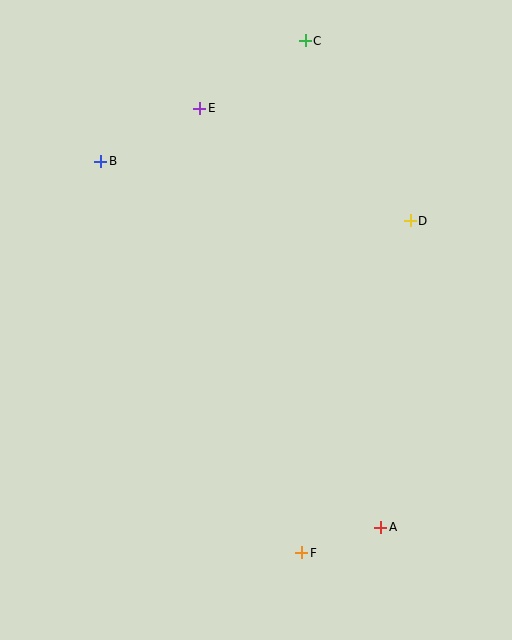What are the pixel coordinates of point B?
Point B is at (101, 161).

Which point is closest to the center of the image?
Point D at (410, 221) is closest to the center.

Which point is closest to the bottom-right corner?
Point A is closest to the bottom-right corner.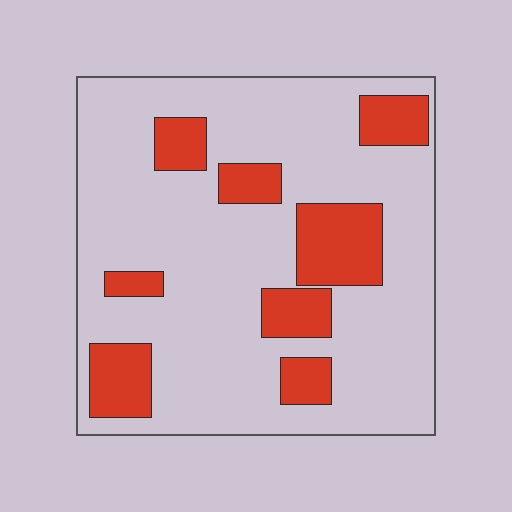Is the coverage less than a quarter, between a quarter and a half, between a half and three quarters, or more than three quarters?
Less than a quarter.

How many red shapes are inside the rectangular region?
8.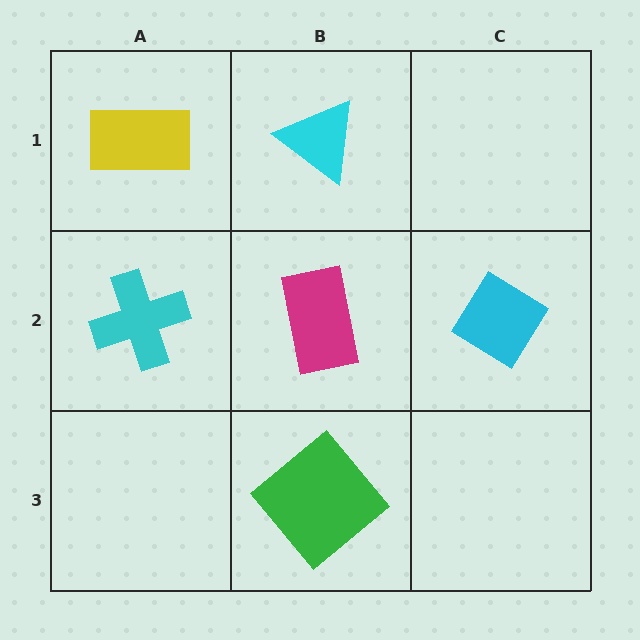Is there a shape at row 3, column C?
No, that cell is empty.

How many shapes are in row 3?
1 shape.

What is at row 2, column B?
A magenta rectangle.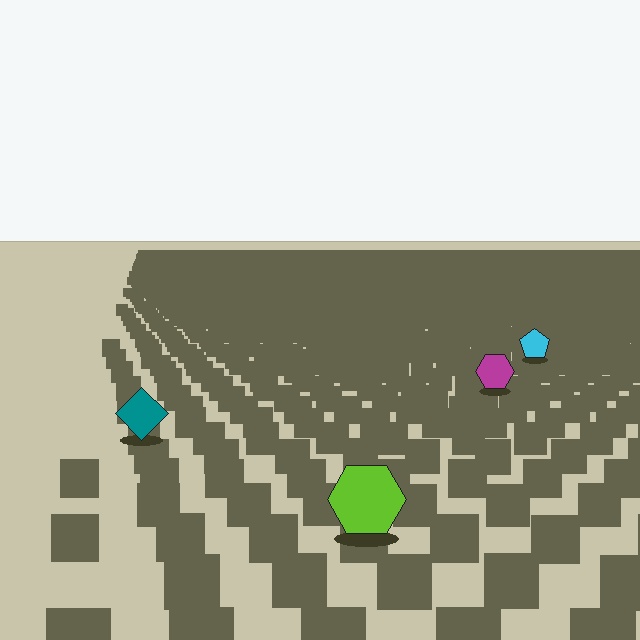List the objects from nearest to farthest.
From nearest to farthest: the lime hexagon, the teal diamond, the magenta hexagon, the cyan pentagon.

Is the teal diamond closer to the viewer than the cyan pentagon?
Yes. The teal diamond is closer — you can tell from the texture gradient: the ground texture is coarser near it.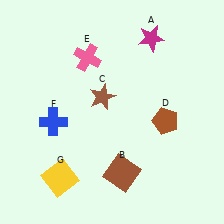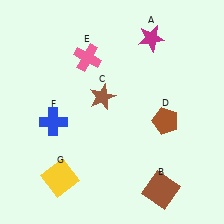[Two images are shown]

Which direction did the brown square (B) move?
The brown square (B) moved right.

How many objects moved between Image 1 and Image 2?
1 object moved between the two images.